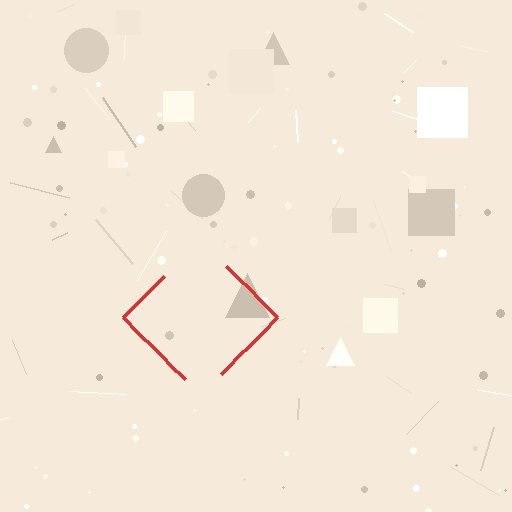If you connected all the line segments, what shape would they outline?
They would outline a diamond.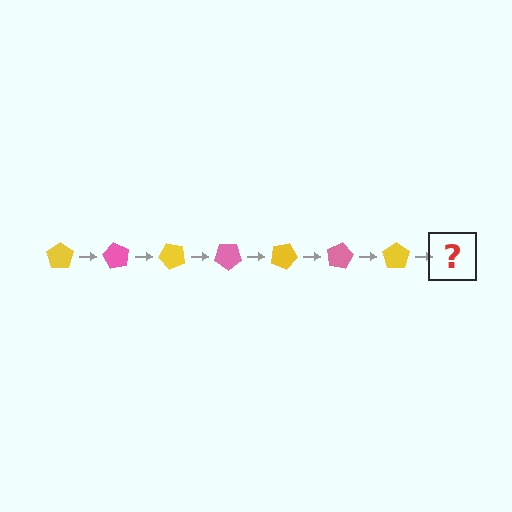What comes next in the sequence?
The next element should be a pink pentagon, rotated 420 degrees from the start.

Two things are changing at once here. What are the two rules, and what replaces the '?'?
The two rules are that it rotates 60 degrees each step and the color cycles through yellow and pink. The '?' should be a pink pentagon, rotated 420 degrees from the start.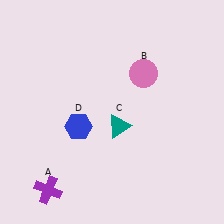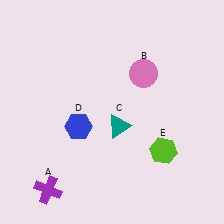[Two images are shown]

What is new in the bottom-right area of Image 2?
A lime hexagon (E) was added in the bottom-right area of Image 2.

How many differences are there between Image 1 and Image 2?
There is 1 difference between the two images.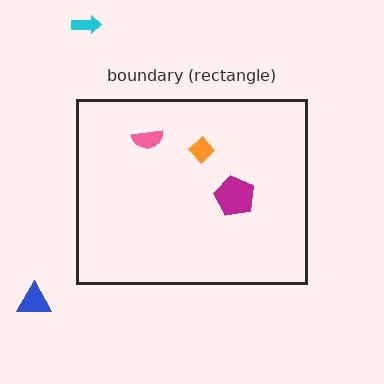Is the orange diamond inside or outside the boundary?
Inside.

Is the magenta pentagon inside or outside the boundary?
Inside.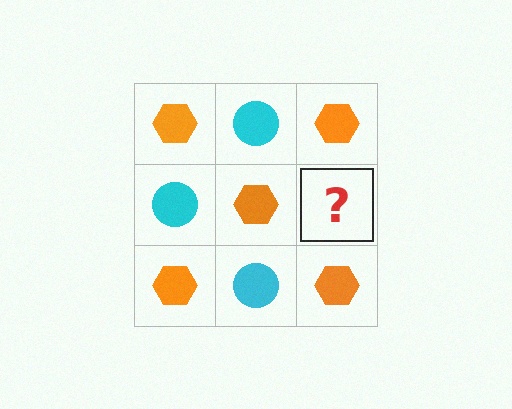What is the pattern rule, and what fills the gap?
The rule is that it alternates orange hexagon and cyan circle in a checkerboard pattern. The gap should be filled with a cyan circle.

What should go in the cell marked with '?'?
The missing cell should contain a cyan circle.